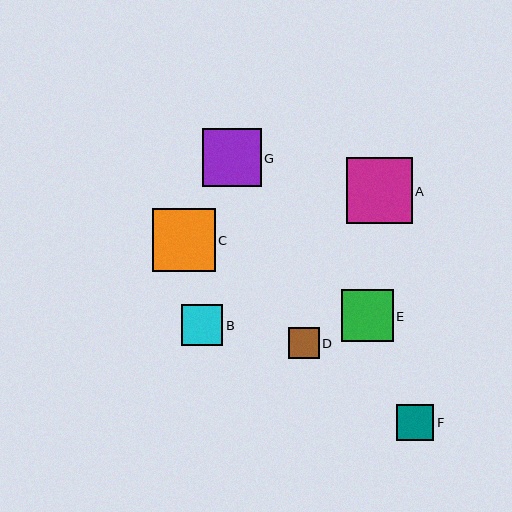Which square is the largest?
Square A is the largest with a size of approximately 66 pixels.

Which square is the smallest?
Square D is the smallest with a size of approximately 31 pixels.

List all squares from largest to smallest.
From largest to smallest: A, C, G, E, B, F, D.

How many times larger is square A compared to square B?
Square A is approximately 1.6 times the size of square B.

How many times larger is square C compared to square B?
Square C is approximately 1.5 times the size of square B.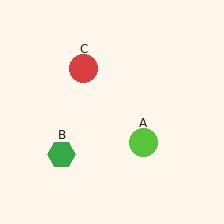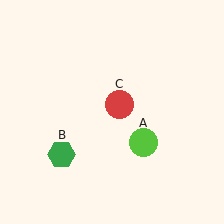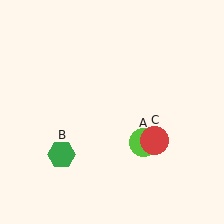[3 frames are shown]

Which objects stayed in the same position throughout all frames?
Lime circle (object A) and green hexagon (object B) remained stationary.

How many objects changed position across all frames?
1 object changed position: red circle (object C).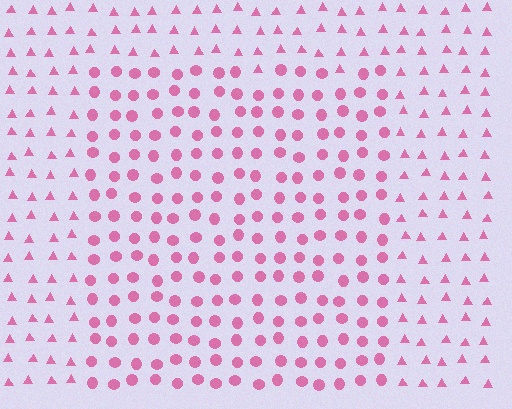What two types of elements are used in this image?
The image uses circles inside the rectangle region and triangles outside it.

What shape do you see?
I see a rectangle.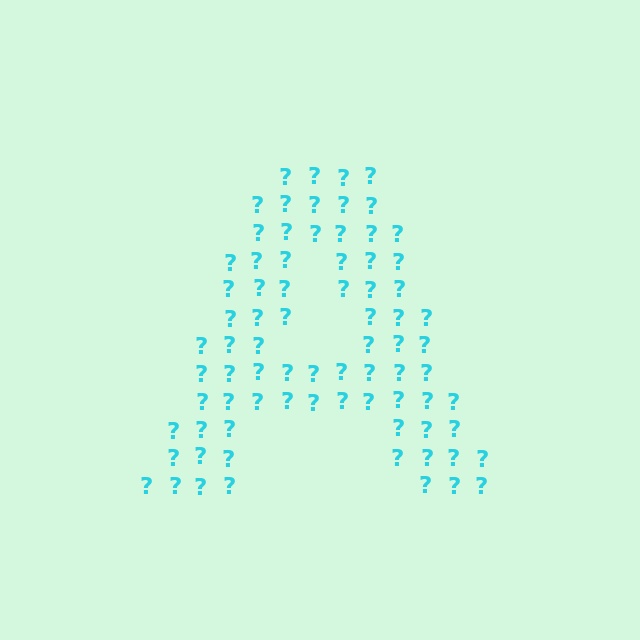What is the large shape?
The large shape is the letter A.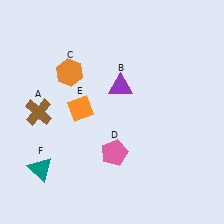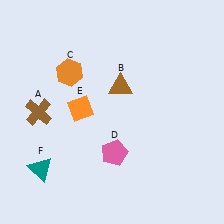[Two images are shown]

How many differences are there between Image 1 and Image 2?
There is 1 difference between the two images.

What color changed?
The triangle (B) changed from purple in Image 1 to brown in Image 2.